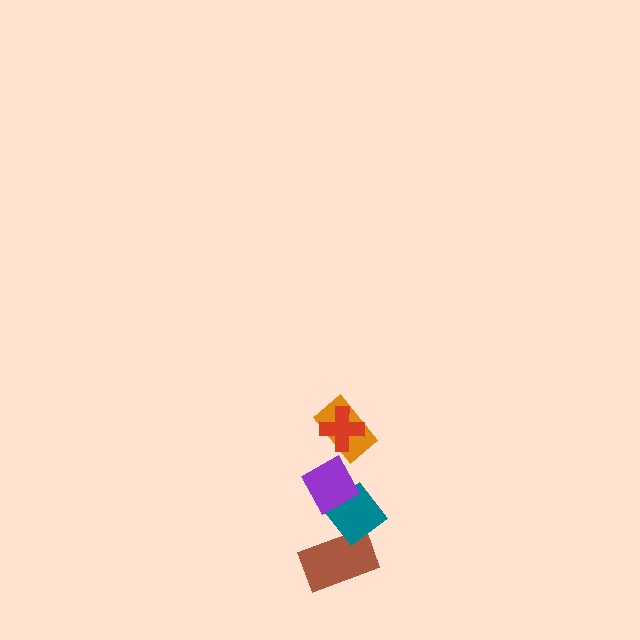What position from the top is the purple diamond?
The purple diamond is 3rd from the top.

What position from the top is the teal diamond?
The teal diamond is 4th from the top.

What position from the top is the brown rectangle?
The brown rectangle is 5th from the top.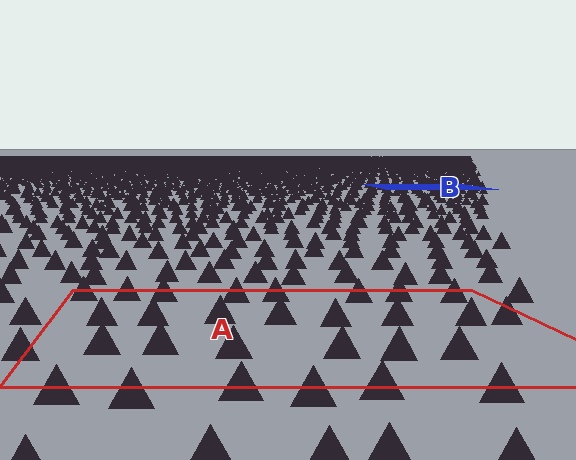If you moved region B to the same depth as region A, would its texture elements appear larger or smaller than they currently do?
They would appear larger. At a closer depth, the same texture elements are projected at a bigger on-screen size.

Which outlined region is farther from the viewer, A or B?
Region B is farther from the viewer — the texture elements inside it appear smaller and more densely packed.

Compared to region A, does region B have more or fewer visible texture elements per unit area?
Region B has more texture elements per unit area — they are packed more densely because it is farther away.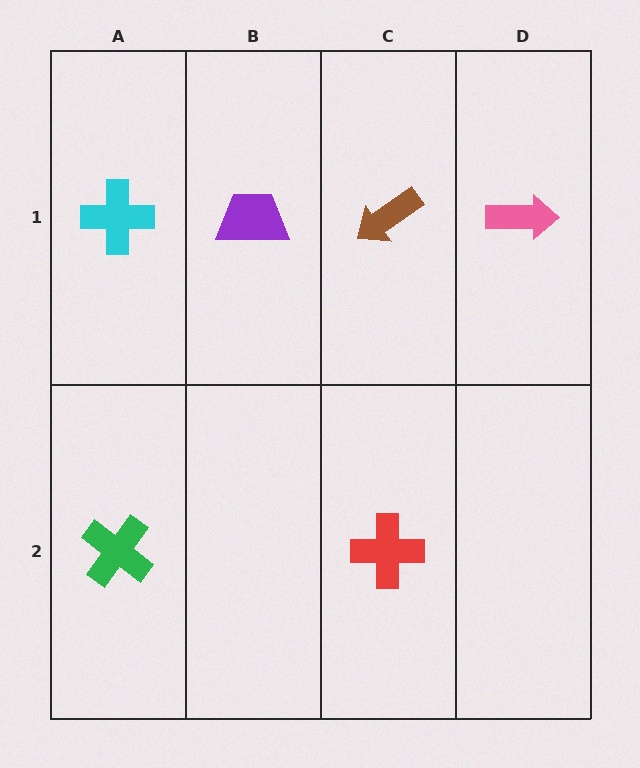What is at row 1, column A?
A cyan cross.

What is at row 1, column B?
A purple trapezoid.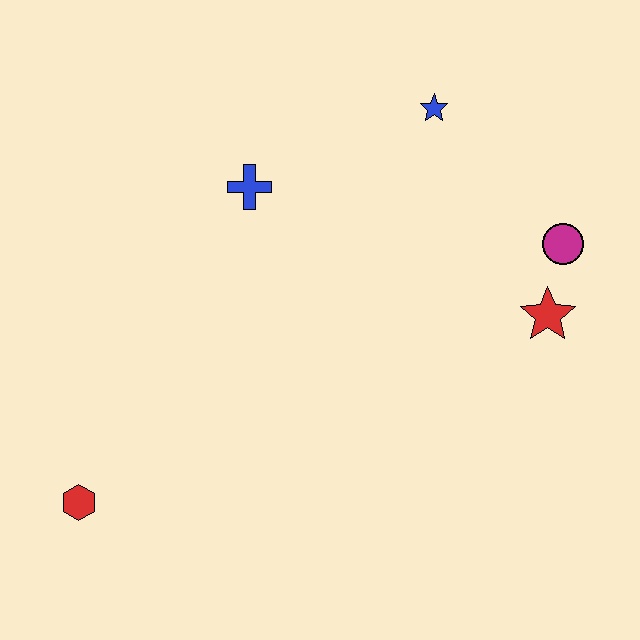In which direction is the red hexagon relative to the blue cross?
The red hexagon is below the blue cross.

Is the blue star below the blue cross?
No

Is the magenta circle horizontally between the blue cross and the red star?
No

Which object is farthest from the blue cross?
The red hexagon is farthest from the blue cross.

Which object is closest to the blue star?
The magenta circle is closest to the blue star.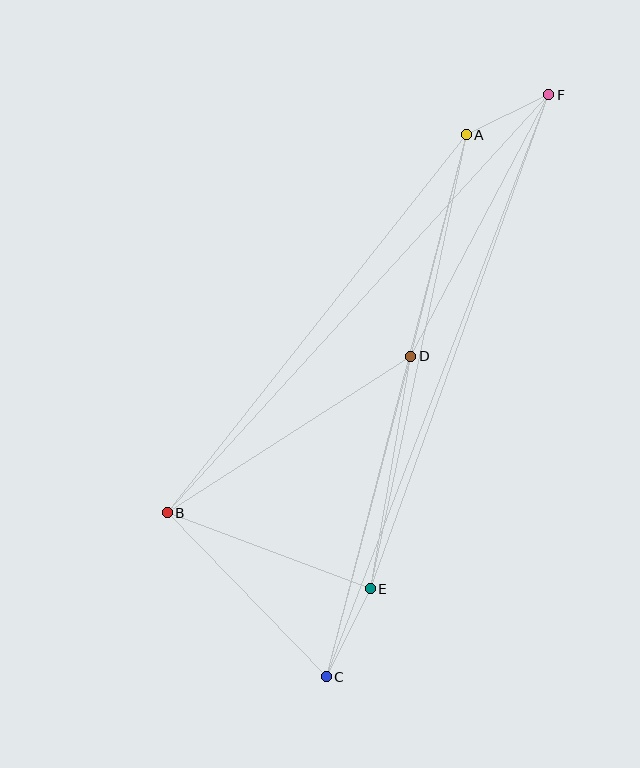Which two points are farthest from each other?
Points C and F are farthest from each other.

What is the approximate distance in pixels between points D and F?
The distance between D and F is approximately 296 pixels.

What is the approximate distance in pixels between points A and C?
The distance between A and C is approximately 560 pixels.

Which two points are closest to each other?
Points A and F are closest to each other.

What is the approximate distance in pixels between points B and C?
The distance between B and C is approximately 229 pixels.